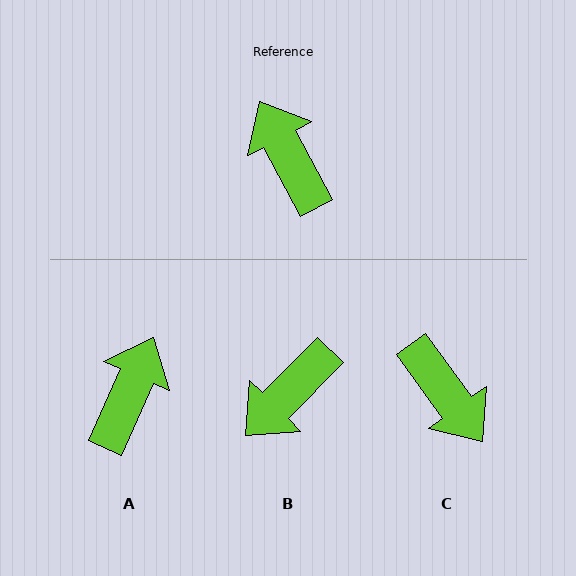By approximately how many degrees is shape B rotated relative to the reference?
Approximately 107 degrees counter-clockwise.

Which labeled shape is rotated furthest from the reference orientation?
C, about 172 degrees away.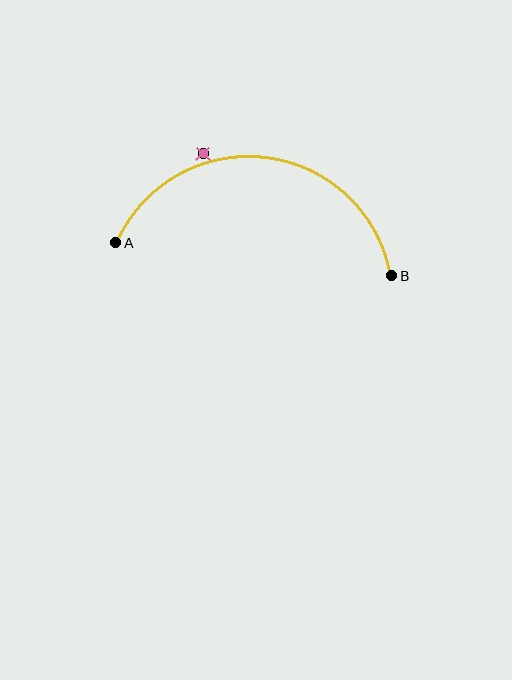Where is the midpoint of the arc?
The arc midpoint is the point on the curve farthest from the straight line joining A and B. It sits above that line.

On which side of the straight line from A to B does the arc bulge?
The arc bulges above the straight line connecting A and B.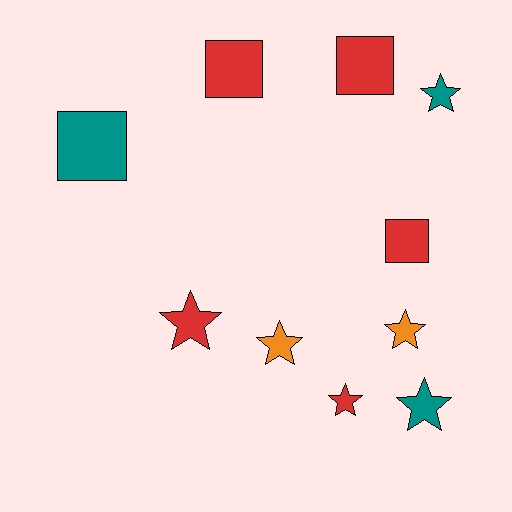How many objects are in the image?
There are 10 objects.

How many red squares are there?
There are 3 red squares.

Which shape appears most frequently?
Star, with 6 objects.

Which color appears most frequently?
Red, with 5 objects.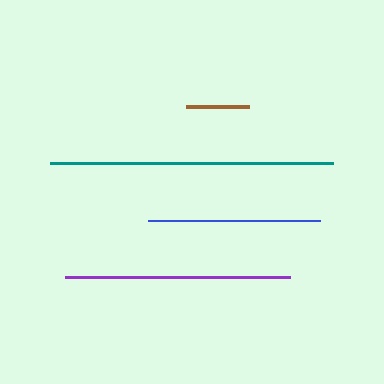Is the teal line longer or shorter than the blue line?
The teal line is longer than the blue line.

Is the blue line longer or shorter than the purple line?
The purple line is longer than the blue line.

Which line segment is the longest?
The teal line is the longest at approximately 284 pixels.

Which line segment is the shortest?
The brown line is the shortest at approximately 63 pixels.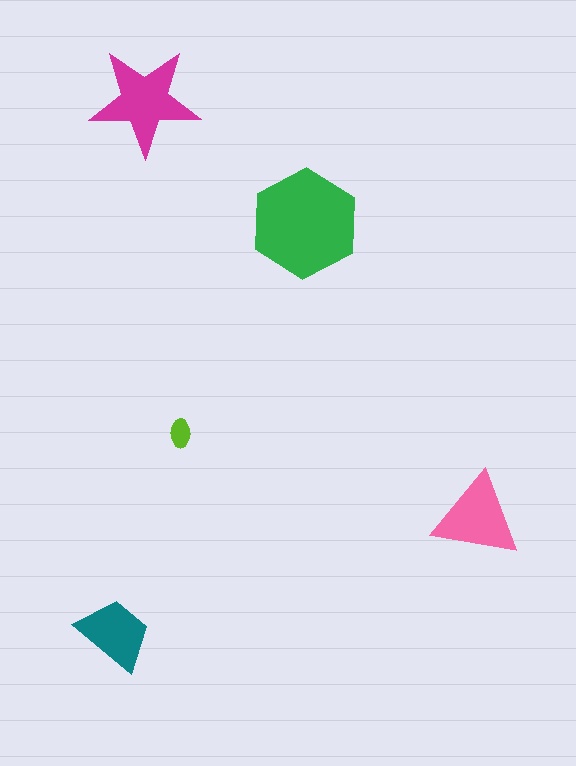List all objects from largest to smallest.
The green hexagon, the magenta star, the pink triangle, the teal trapezoid, the lime ellipse.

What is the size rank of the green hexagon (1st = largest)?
1st.